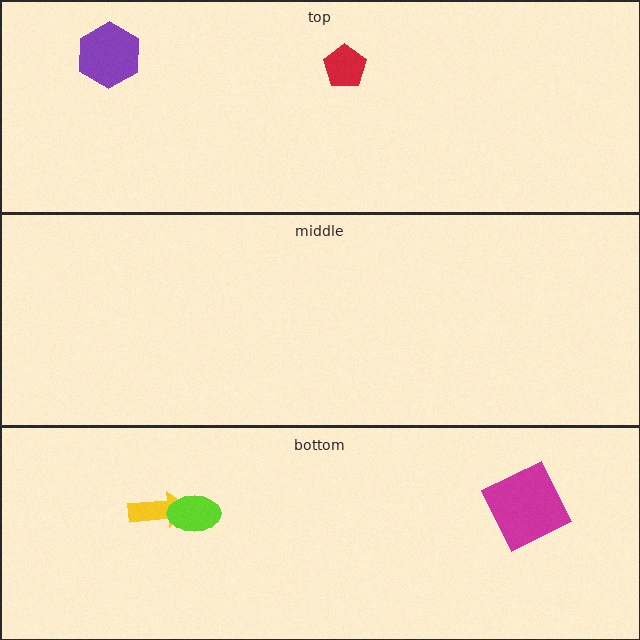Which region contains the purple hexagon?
The top region.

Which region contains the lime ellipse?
The bottom region.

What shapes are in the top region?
The red pentagon, the purple hexagon.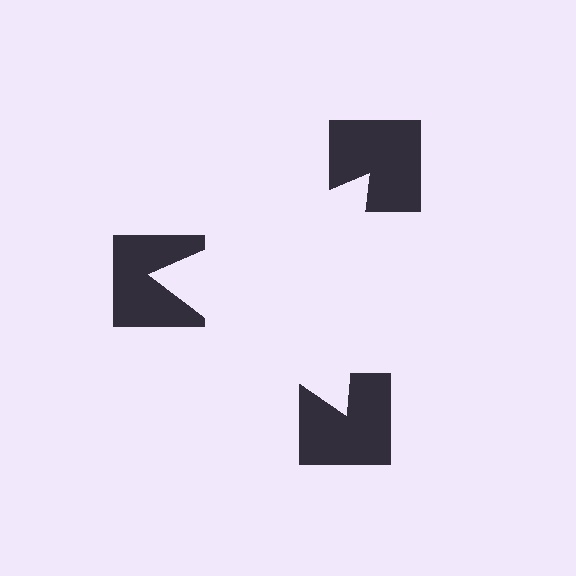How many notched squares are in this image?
There are 3 — one at each vertex of the illusory triangle.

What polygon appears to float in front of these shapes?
An illusory triangle — its edges are inferred from the aligned wedge cuts in the notched squares, not physically drawn.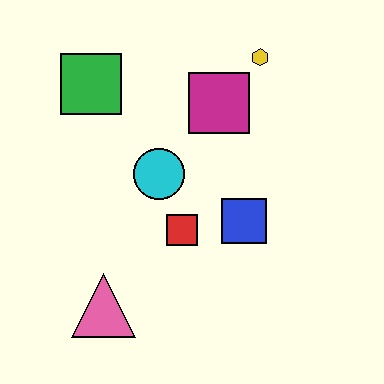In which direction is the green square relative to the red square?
The green square is above the red square.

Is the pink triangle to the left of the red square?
Yes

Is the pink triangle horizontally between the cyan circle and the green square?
Yes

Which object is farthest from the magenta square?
The pink triangle is farthest from the magenta square.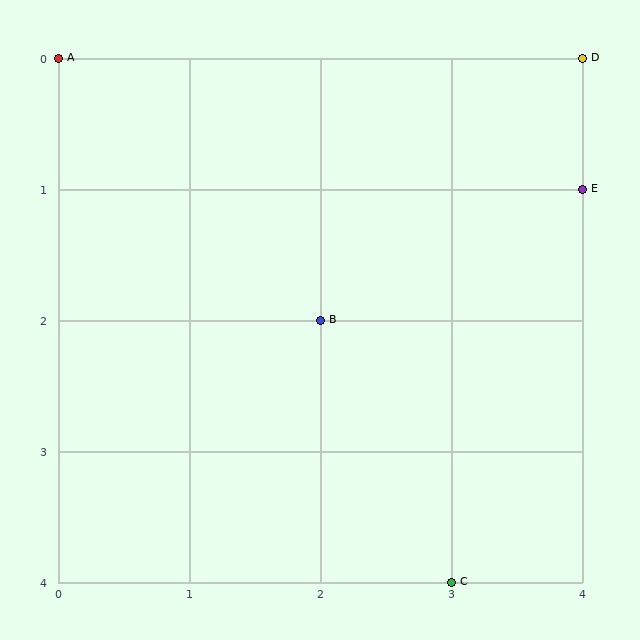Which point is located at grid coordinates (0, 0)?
Point A is at (0, 0).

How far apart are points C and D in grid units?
Points C and D are 1 column and 4 rows apart (about 4.1 grid units diagonally).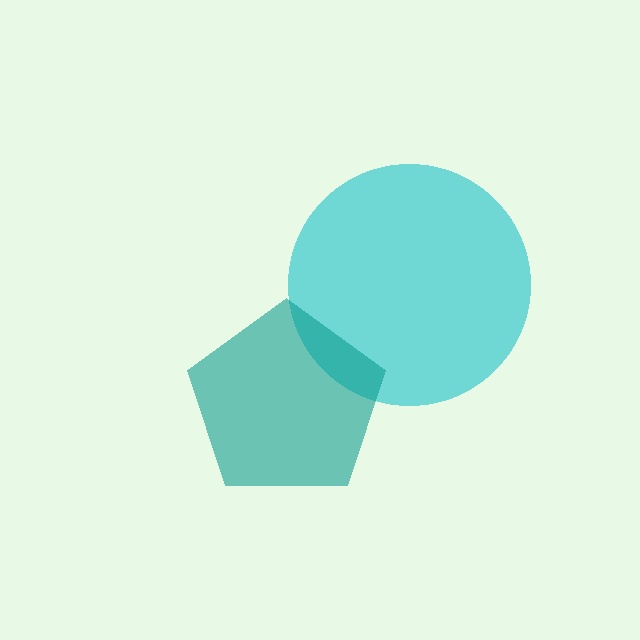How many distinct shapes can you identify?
There are 2 distinct shapes: a cyan circle, a teal pentagon.